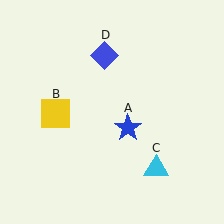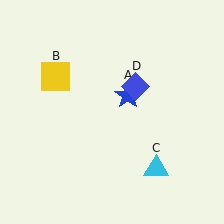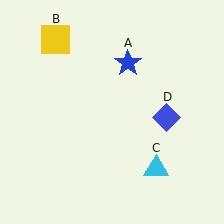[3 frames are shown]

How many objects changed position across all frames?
3 objects changed position: blue star (object A), yellow square (object B), blue diamond (object D).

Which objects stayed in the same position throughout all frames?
Cyan triangle (object C) remained stationary.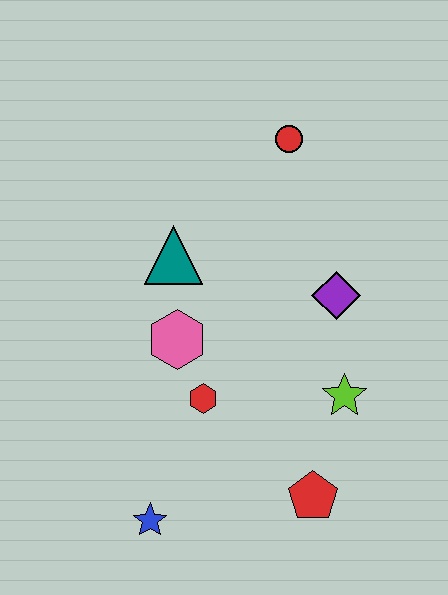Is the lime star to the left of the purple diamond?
No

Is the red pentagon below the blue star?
No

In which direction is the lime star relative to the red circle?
The lime star is below the red circle.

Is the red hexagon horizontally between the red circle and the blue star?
Yes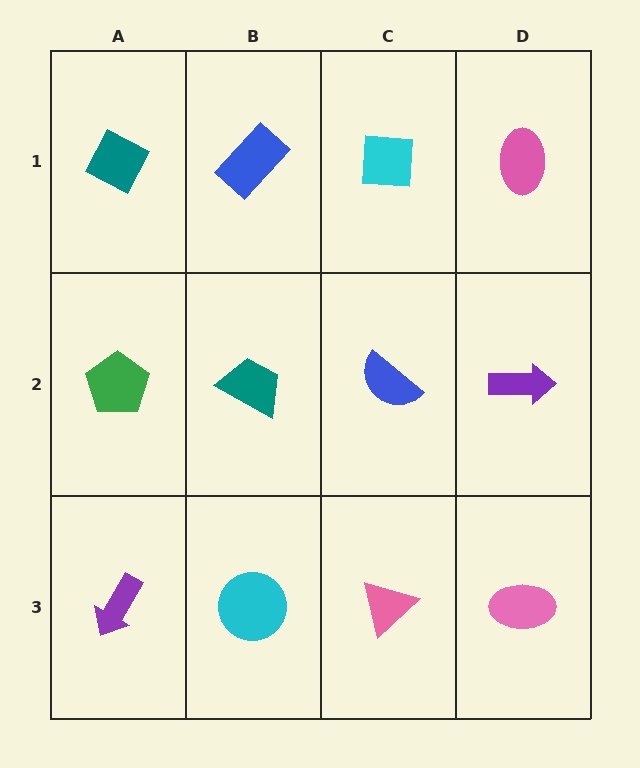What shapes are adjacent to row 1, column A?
A green pentagon (row 2, column A), a blue rectangle (row 1, column B).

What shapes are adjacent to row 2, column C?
A cyan square (row 1, column C), a pink triangle (row 3, column C), a teal trapezoid (row 2, column B), a purple arrow (row 2, column D).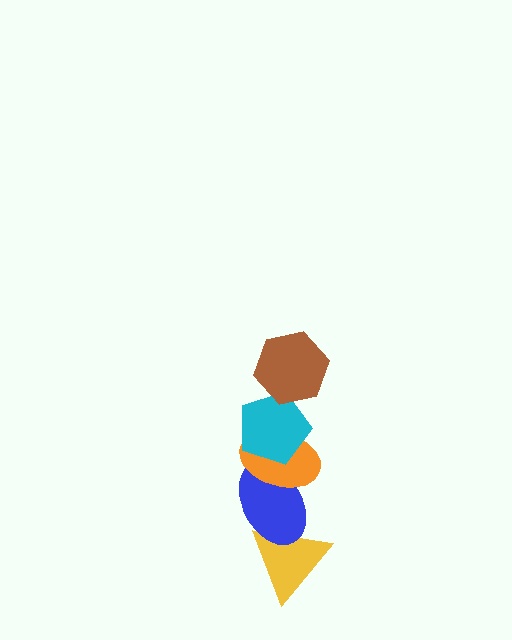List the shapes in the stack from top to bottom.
From top to bottom: the brown hexagon, the cyan pentagon, the orange ellipse, the blue ellipse, the yellow triangle.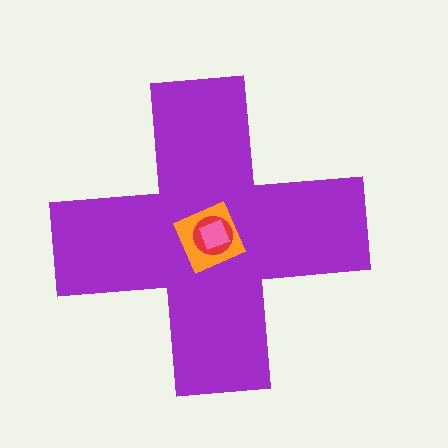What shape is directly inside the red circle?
The pink diamond.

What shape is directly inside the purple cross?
The orange square.